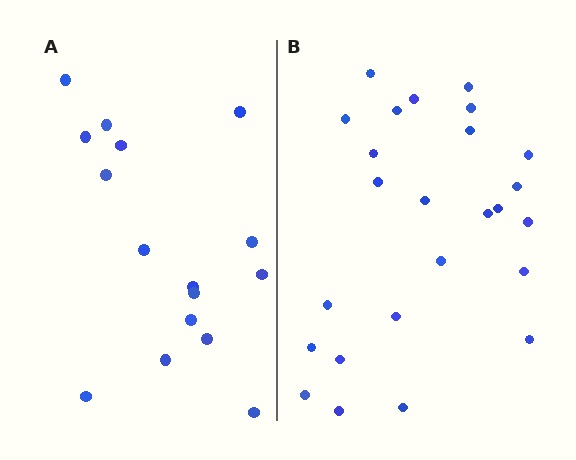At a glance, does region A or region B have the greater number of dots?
Region B (the right region) has more dots.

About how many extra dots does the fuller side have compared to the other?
Region B has roughly 8 or so more dots than region A.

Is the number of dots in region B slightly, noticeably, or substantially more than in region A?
Region B has substantially more. The ratio is roughly 1.6 to 1.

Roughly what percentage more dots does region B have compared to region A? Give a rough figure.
About 55% more.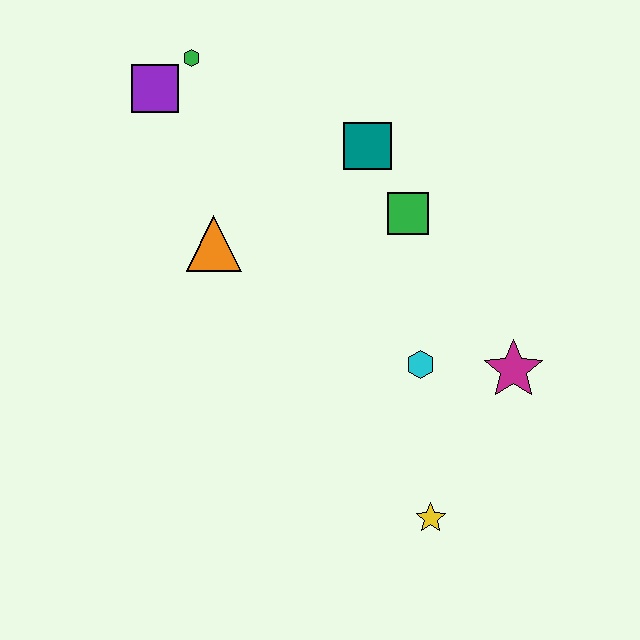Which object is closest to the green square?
The teal square is closest to the green square.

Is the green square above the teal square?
No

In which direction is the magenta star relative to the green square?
The magenta star is below the green square.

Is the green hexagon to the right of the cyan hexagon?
No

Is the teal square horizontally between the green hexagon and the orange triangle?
No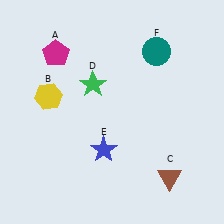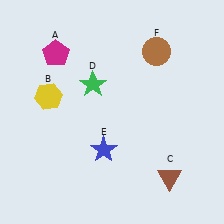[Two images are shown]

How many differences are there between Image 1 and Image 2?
There is 1 difference between the two images.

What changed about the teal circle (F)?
In Image 1, F is teal. In Image 2, it changed to brown.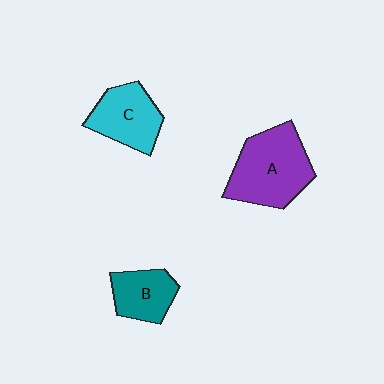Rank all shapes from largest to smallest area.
From largest to smallest: A (purple), C (cyan), B (teal).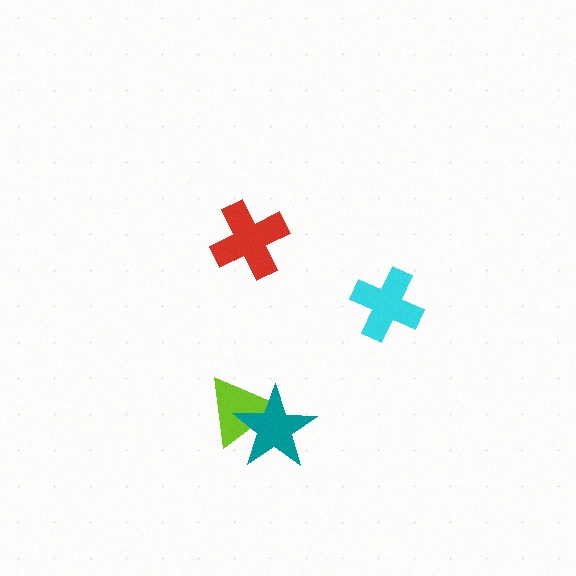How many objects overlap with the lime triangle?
1 object overlaps with the lime triangle.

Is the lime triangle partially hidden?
Yes, it is partially covered by another shape.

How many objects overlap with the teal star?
1 object overlaps with the teal star.